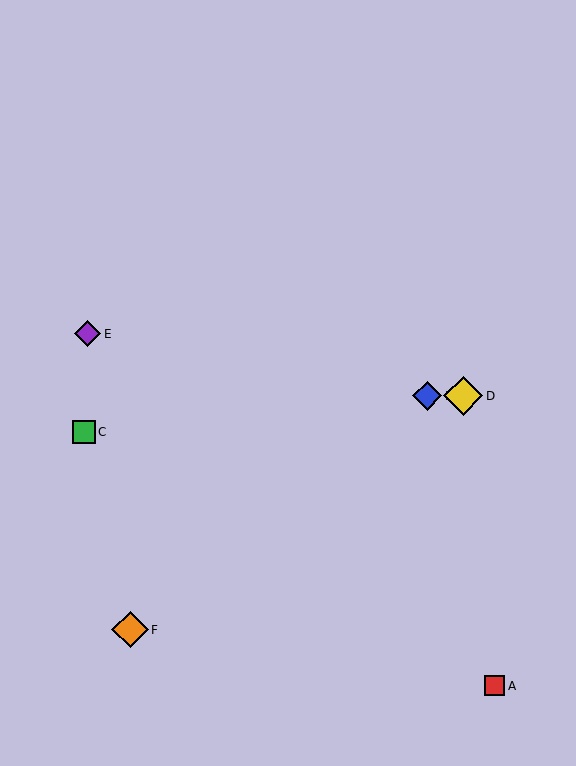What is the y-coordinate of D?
Object D is at y≈396.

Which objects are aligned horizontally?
Objects B, D are aligned horizontally.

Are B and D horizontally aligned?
Yes, both are at y≈396.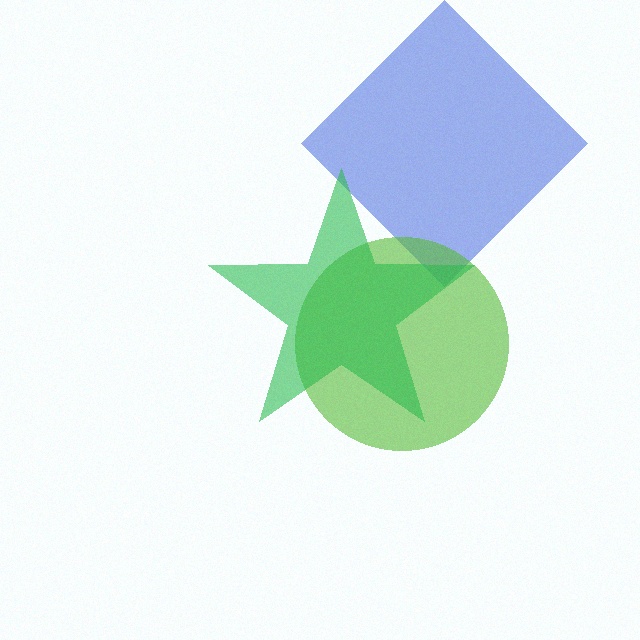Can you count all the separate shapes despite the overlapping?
Yes, there are 3 separate shapes.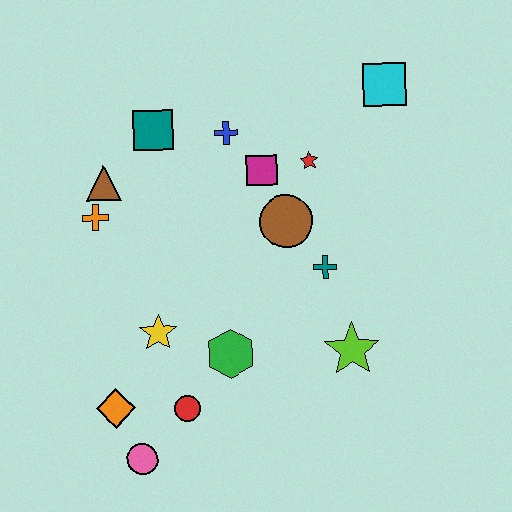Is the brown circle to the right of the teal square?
Yes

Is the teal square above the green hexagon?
Yes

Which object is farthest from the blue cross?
The pink circle is farthest from the blue cross.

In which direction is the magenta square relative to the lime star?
The magenta square is above the lime star.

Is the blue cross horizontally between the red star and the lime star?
No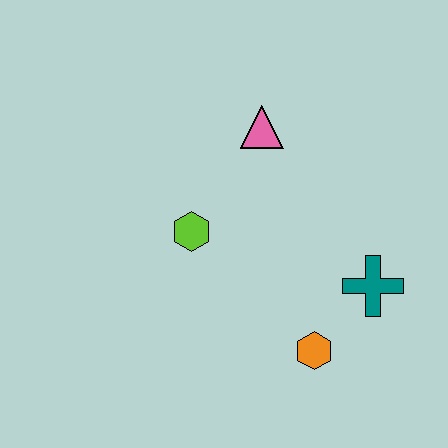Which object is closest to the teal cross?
The orange hexagon is closest to the teal cross.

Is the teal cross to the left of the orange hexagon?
No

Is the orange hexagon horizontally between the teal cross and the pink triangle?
Yes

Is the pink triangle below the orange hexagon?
No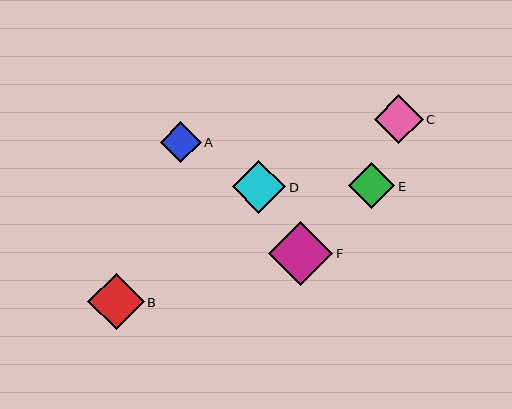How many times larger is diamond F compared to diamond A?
Diamond F is approximately 1.6 times the size of diamond A.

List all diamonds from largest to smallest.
From largest to smallest: F, B, D, C, E, A.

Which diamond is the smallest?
Diamond A is the smallest with a size of approximately 40 pixels.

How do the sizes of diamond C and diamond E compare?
Diamond C and diamond E are approximately the same size.